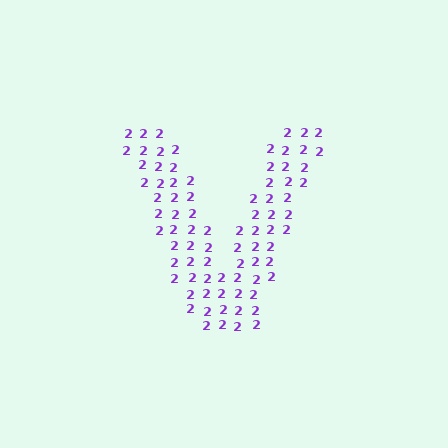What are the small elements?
The small elements are digit 2's.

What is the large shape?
The large shape is the letter V.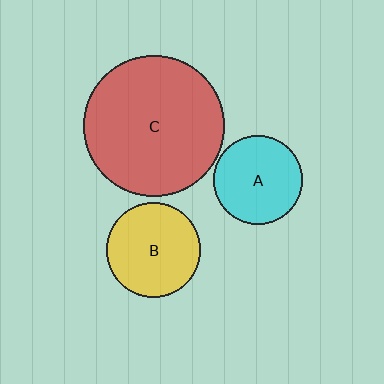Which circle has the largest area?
Circle C (red).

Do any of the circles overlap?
No, none of the circles overlap.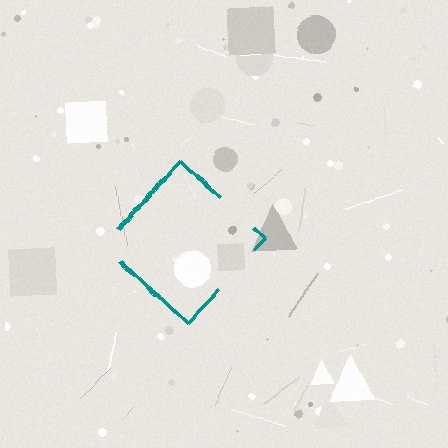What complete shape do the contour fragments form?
The contour fragments form a diamond.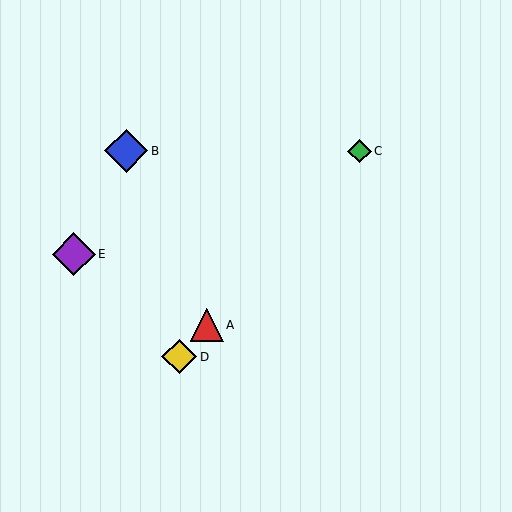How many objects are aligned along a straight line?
3 objects (A, C, D) are aligned along a straight line.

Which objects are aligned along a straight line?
Objects A, C, D are aligned along a straight line.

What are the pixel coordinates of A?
Object A is at (207, 325).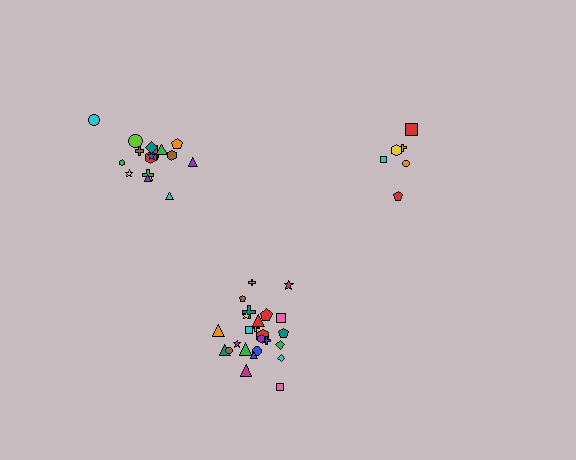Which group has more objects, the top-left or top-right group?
The top-left group.